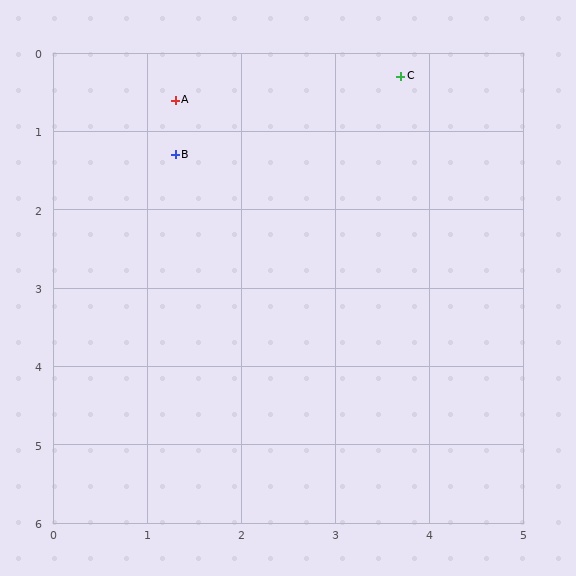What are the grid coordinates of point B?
Point B is at approximately (1.3, 1.3).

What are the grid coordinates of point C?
Point C is at approximately (3.7, 0.3).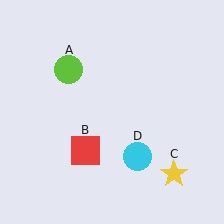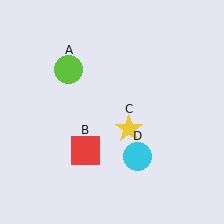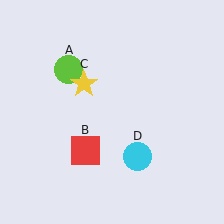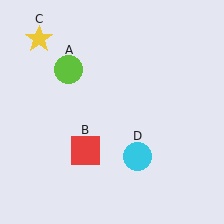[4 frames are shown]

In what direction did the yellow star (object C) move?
The yellow star (object C) moved up and to the left.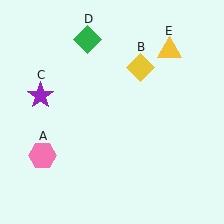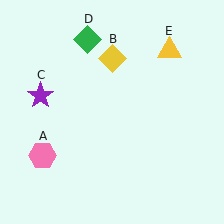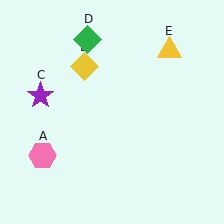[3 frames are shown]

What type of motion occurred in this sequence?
The yellow diamond (object B) rotated counterclockwise around the center of the scene.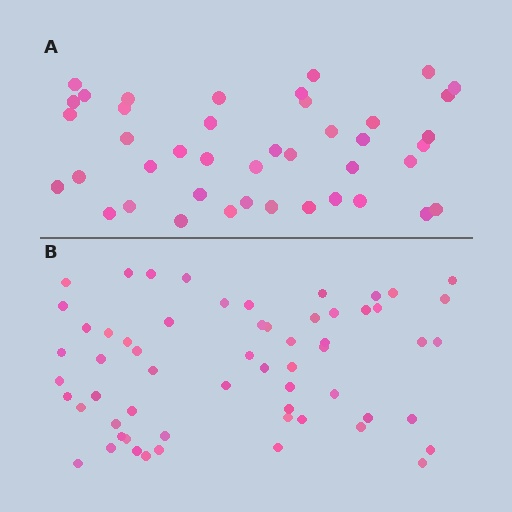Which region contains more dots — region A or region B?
Region B (the bottom region) has more dots.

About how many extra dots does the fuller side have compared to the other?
Region B has approximately 20 more dots than region A.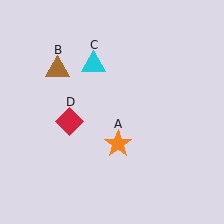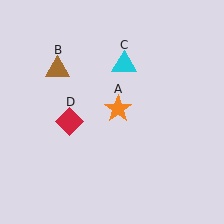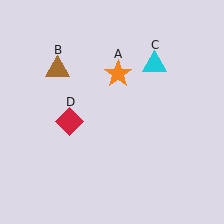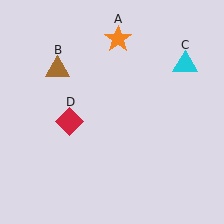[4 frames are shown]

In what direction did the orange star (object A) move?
The orange star (object A) moved up.